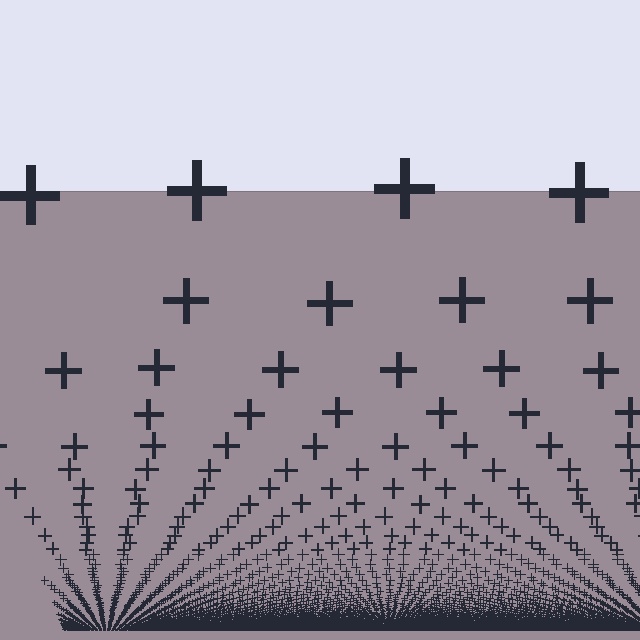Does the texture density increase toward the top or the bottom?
Density increases toward the bottom.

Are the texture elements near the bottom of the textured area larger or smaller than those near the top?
Smaller. The gradient is inverted — elements near the bottom are smaller and denser.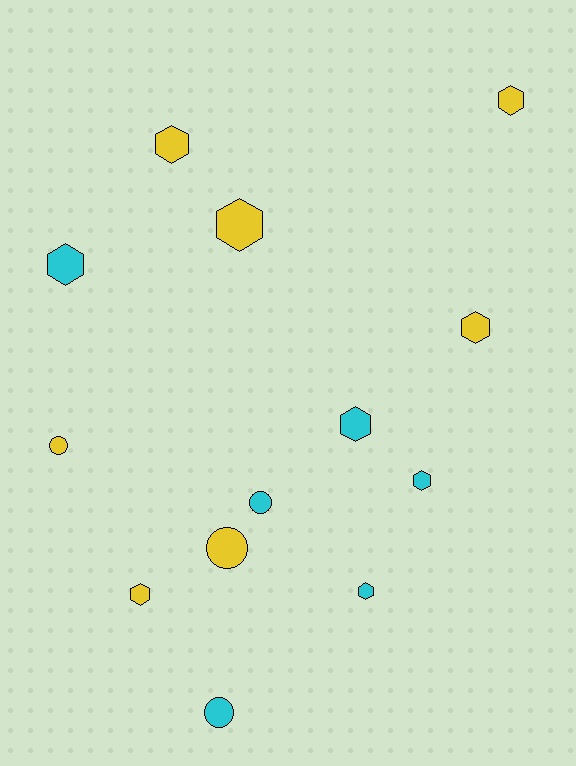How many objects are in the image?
There are 13 objects.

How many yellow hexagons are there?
There are 5 yellow hexagons.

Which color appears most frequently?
Yellow, with 7 objects.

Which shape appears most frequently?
Hexagon, with 9 objects.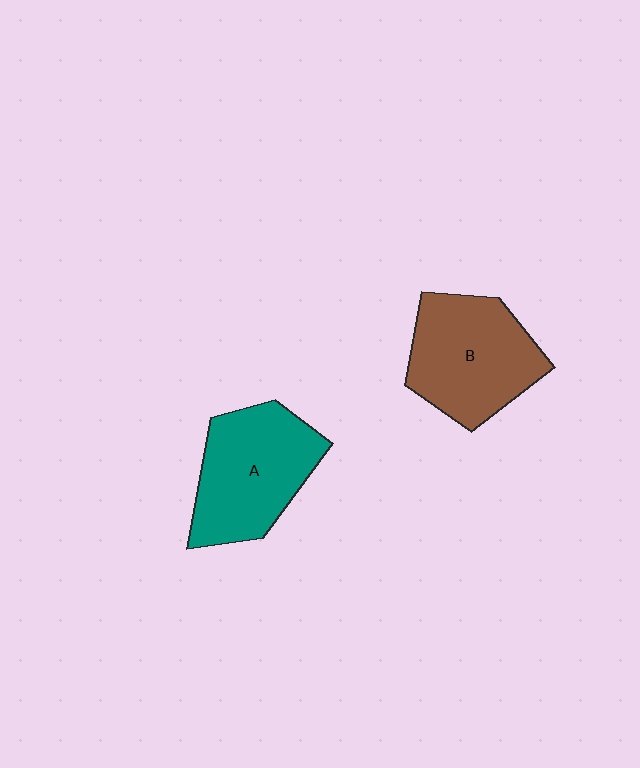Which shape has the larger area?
Shape B (brown).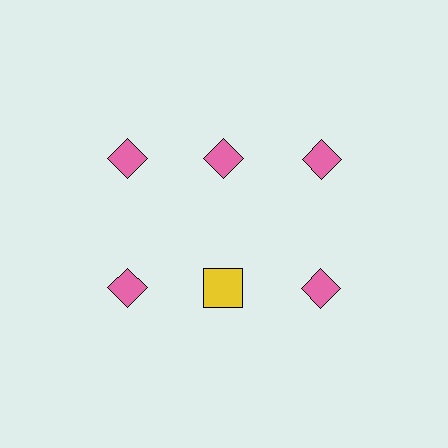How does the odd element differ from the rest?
It differs in both color (yellow instead of pink) and shape (square instead of diamond).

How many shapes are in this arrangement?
There are 6 shapes arranged in a grid pattern.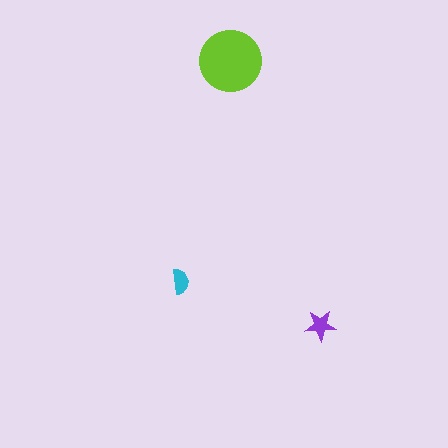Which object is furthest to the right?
The purple star is rightmost.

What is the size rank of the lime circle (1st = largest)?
1st.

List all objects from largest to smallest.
The lime circle, the purple star, the cyan semicircle.